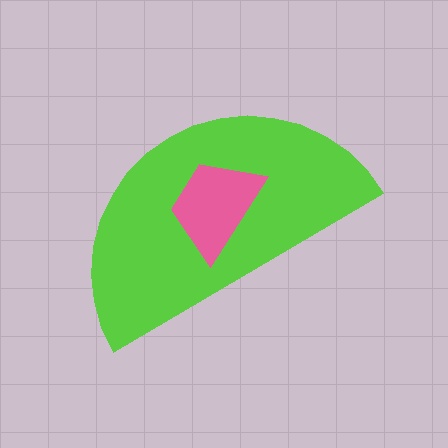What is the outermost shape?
The lime semicircle.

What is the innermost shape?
The pink trapezoid.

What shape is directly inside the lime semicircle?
The pink trapezoid.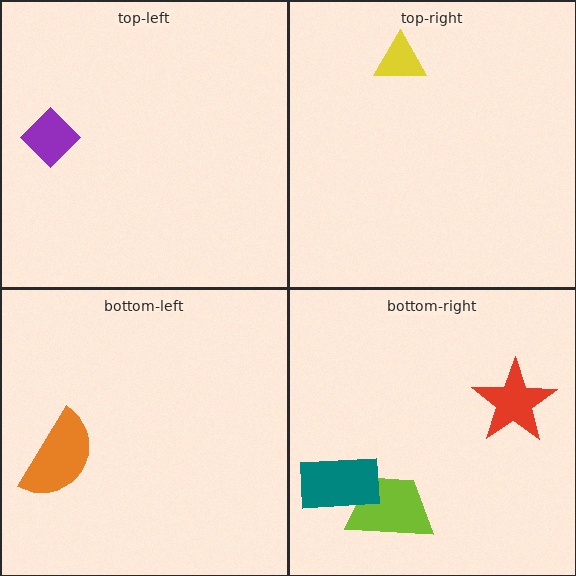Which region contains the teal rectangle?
The bottom-right region.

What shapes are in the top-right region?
The yellow triangle.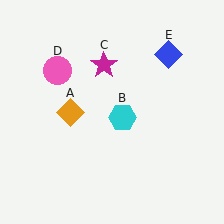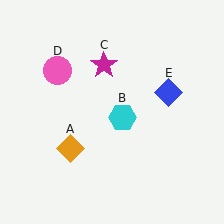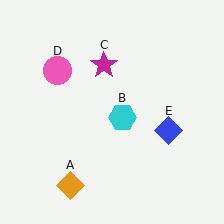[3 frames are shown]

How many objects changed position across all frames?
2 objects changed position: orange diamond (object A), blue diamond (object E).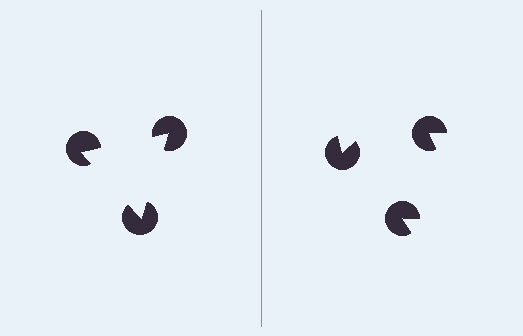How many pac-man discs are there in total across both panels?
6 — 3 on each side.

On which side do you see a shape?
An illusory triangle appears on the left side. On the right side the wedge cuts are rotated, so no coherent shape forms.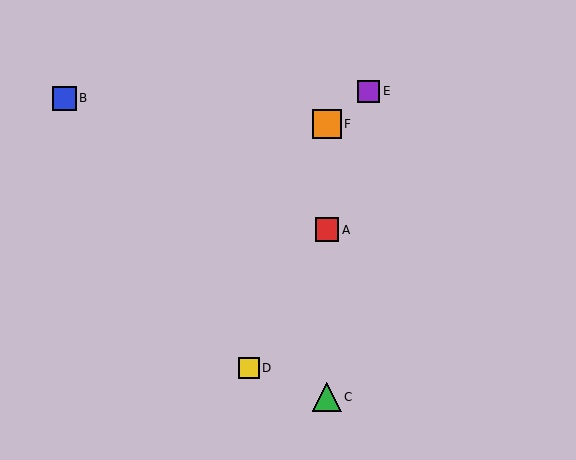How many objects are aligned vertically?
3 objects (A, C, F) are aligned vertically.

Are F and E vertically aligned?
No, F is at x≈327 and E is at x≈369.